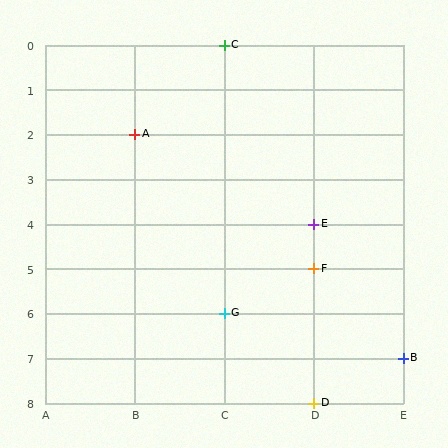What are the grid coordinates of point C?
Point C is at grid coordinates (C, 0).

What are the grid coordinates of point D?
Point D is at grid coordinates (D, 8).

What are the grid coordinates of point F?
Point F is at grid coordinates (D, 5).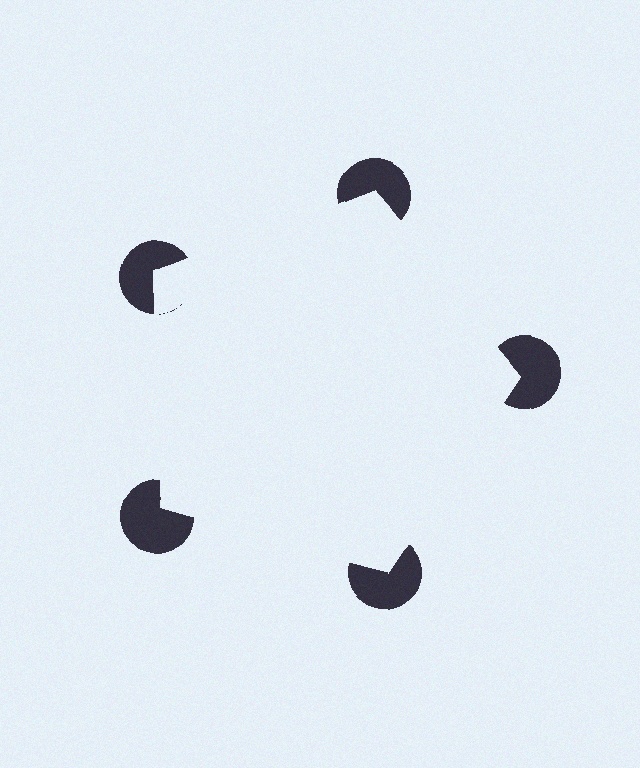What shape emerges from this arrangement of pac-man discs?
An illusory pentagon — its edges are inferred from the aligned wedge cuts in the pac-man discs, not physically drawn.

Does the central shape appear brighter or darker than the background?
It typically appears slightly brighter than the background, even though no actual brightness change is drawn.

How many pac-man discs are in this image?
There are 5 — one at each vertex of the illusory pentagon.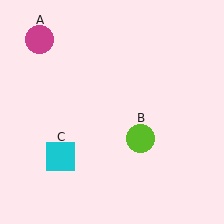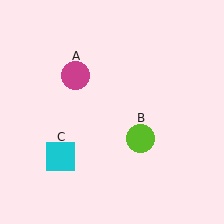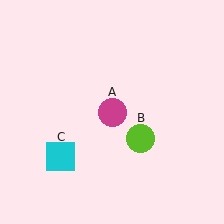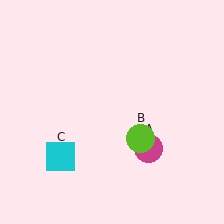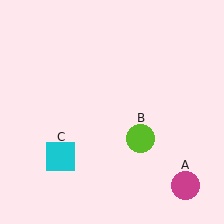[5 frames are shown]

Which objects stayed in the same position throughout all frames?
Lime circle (object B) and cyan square (object C) remained stationary.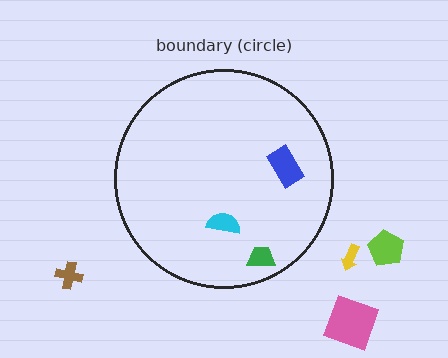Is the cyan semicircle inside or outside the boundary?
Inside.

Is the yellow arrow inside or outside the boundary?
Outside.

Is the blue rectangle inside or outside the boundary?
Inside.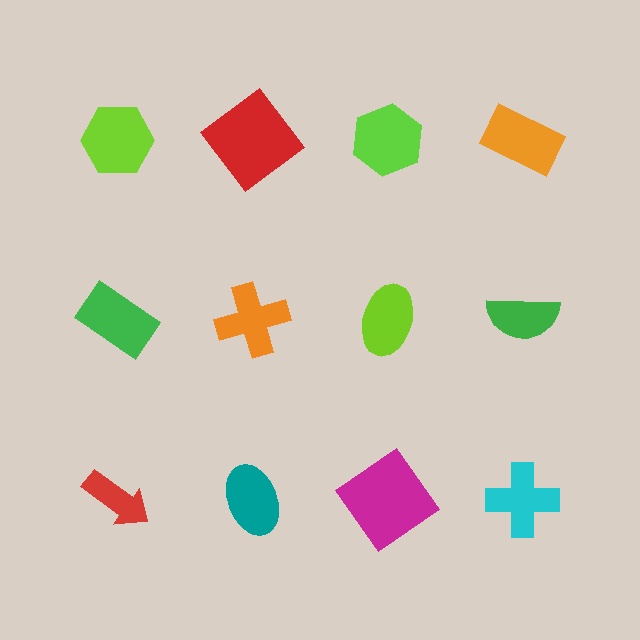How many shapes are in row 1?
4 shapes.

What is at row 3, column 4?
A cyan cross.